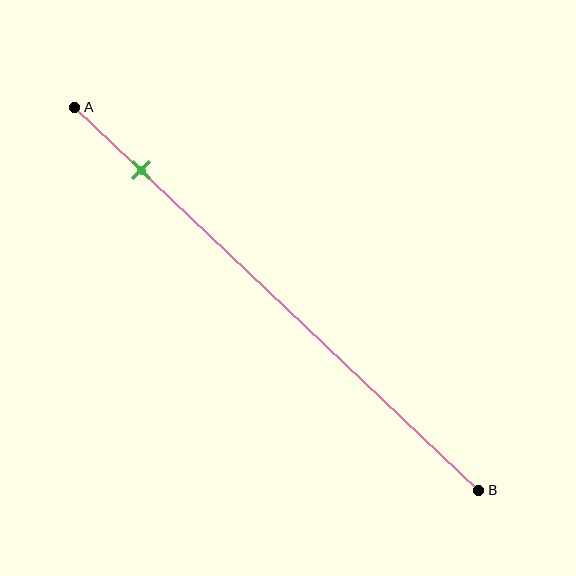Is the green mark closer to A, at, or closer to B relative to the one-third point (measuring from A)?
The green mark is closer to point A than the one-third point of segment AB.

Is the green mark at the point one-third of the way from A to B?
No, the mark is at about 15% from A, not at the 33% one-third point.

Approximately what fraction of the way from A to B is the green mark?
The green mark is approximately 15% of the way from A to B.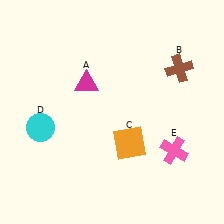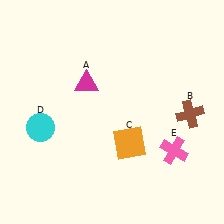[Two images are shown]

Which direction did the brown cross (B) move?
The brown cross (B) moved down.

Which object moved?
The brown cross (B) moved down.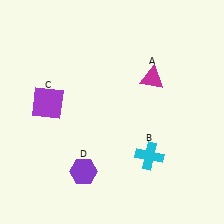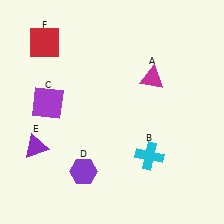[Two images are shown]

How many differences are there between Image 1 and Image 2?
There are 2 differences between the two images.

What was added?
A purple triangle (E), a red square (F) were added in Image 2.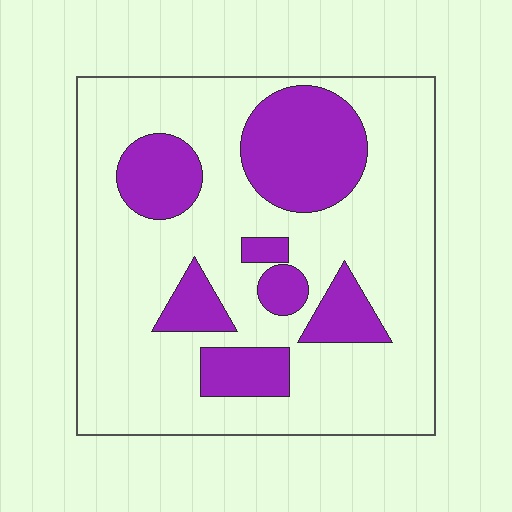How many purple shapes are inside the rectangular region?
7.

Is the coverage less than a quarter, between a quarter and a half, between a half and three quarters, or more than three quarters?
Between a quarter and a half.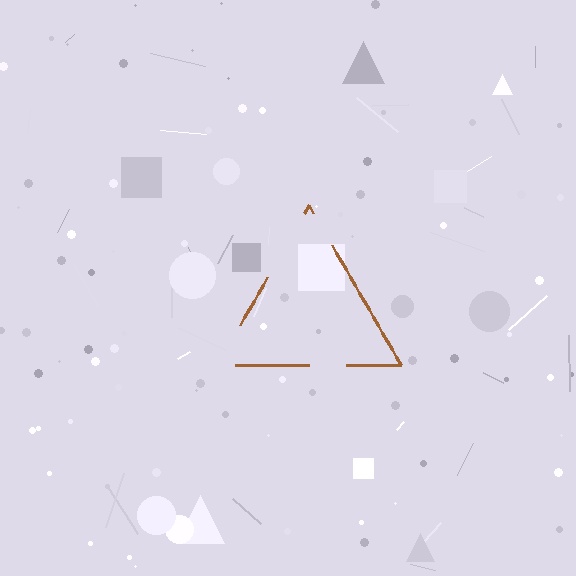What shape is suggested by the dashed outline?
The dashed outline suggests a triangle.